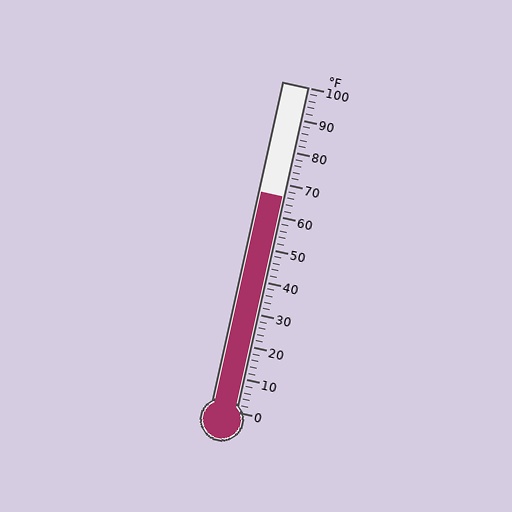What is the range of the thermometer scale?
The thermometer scale ranges from 0°F to 100°F.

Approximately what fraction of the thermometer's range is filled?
The thermometer is filled to approximately 65% of its range.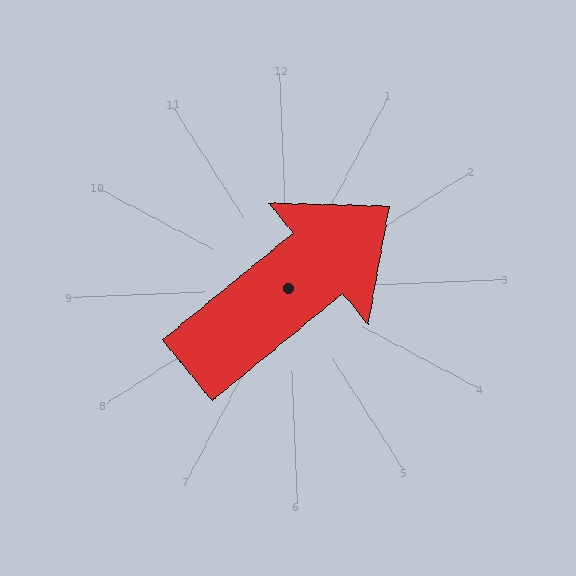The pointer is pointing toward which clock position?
Roughly 2 o'clock.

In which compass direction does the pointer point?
Northeast.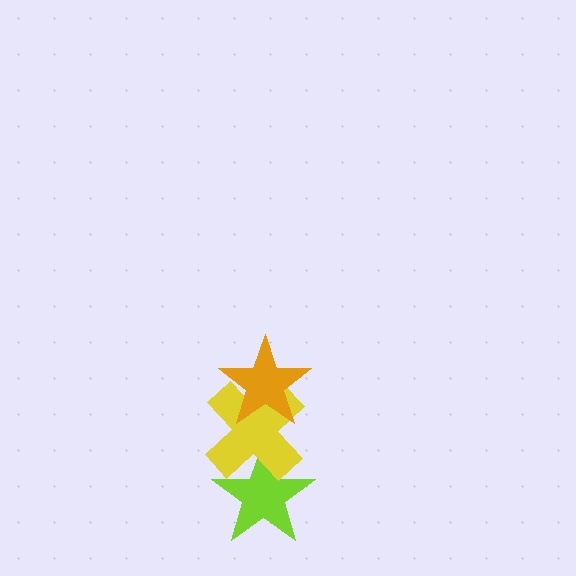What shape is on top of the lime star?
The yellow cross is on top of the lime star.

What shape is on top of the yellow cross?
The orange star is on top of the yellow cross.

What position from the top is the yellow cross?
The yellow cross is 2nd from the top.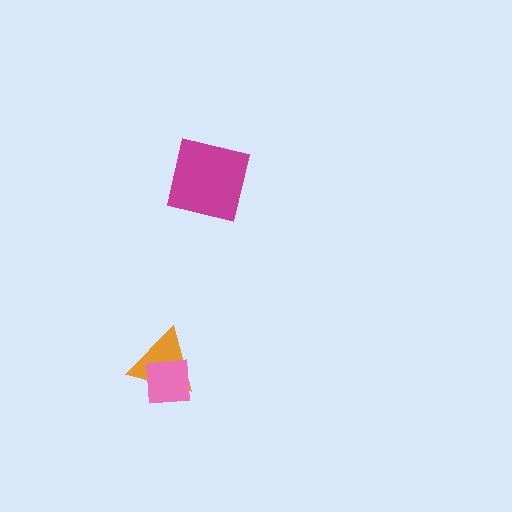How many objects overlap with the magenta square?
0 objects overlap with the magenta square.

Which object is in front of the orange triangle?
The pink square is in front of the orange triangle.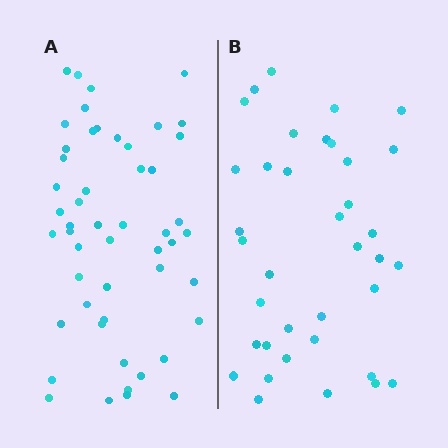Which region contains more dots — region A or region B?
Region A (the left region) has more dots.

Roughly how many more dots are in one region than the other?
Region A has approximately 15 more dots than region B.